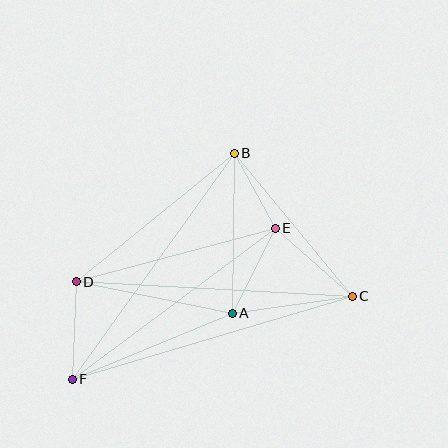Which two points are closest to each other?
Points B and E are closest to each other.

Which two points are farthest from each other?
Points C and F are farthest from each other.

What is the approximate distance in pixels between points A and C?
The distance between A and C is approximately 121 pixels.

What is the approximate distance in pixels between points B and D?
The distance between B and D is approximately 204 pixels.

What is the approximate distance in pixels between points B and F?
The distance between B and F is approximately 278 pixels.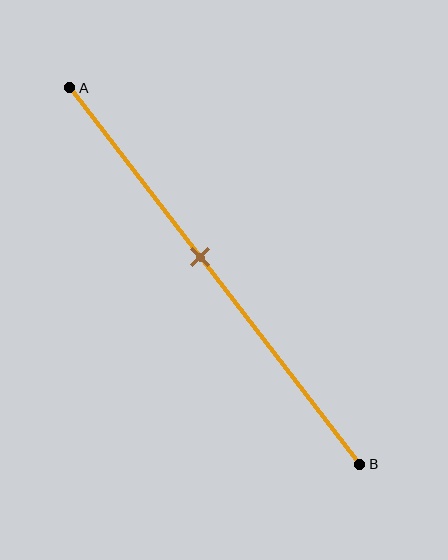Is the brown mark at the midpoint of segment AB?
No, the mark is at about 45% from A, not at the 50% midpoint.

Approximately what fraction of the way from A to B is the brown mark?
The brown mark is approximately 45% of the way from A to B.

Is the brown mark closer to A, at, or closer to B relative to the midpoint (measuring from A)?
The brown mark is closer to point A than the midpoint of segment AB.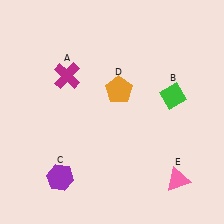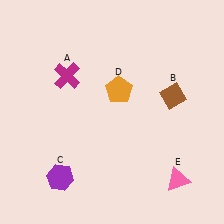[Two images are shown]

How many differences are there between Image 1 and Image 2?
There is 1 difference between the two images.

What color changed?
The diamond (B) changed from green in Image 1 to brown in Image 2.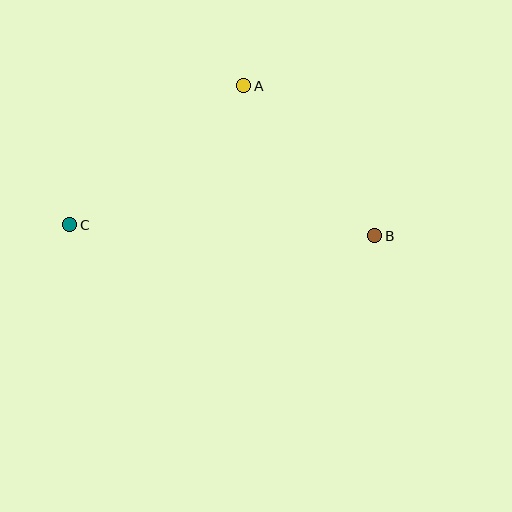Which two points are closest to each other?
Points A and B are closest to each other.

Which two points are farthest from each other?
Points B and C are farthest from each other.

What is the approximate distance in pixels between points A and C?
The distance between A and C is approximately 222 pixels.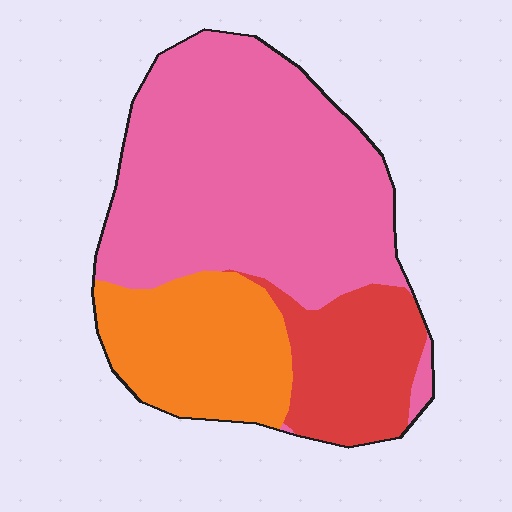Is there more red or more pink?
Pink.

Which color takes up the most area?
Pink, at roughly 60%.